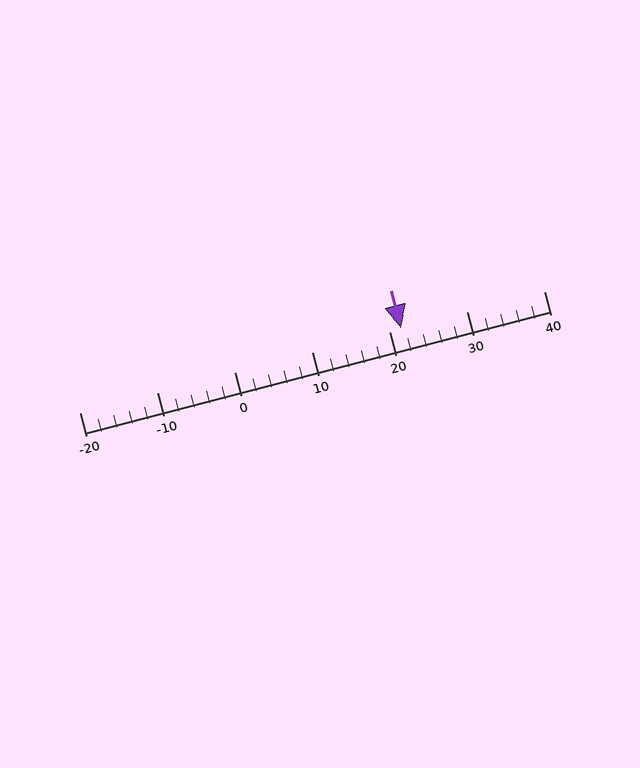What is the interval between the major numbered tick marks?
The major tick marks are spaced 10 units apart.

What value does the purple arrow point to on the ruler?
The purple arrow points to approximately 22.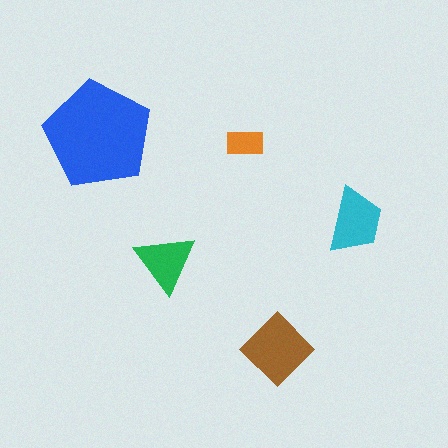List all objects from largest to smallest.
The blue pentagon, the brown diamond, the cyan trapezoid, the green triangle, the orange rectangle.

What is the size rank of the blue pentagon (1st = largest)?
1st.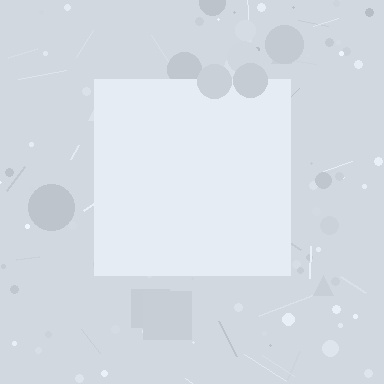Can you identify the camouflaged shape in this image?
The camouflaged shape is a square.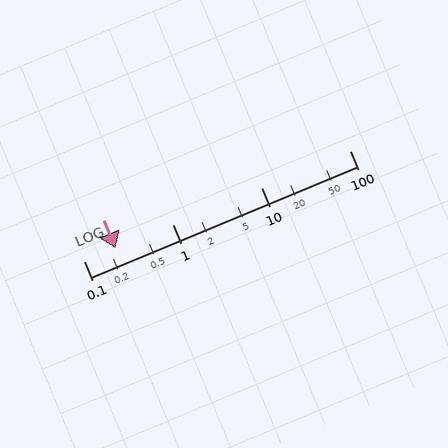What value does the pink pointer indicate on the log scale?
The pointer indicates approximately 0.23.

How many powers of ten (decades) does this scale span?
The scale spans 3 decades, from 0.1 to 100.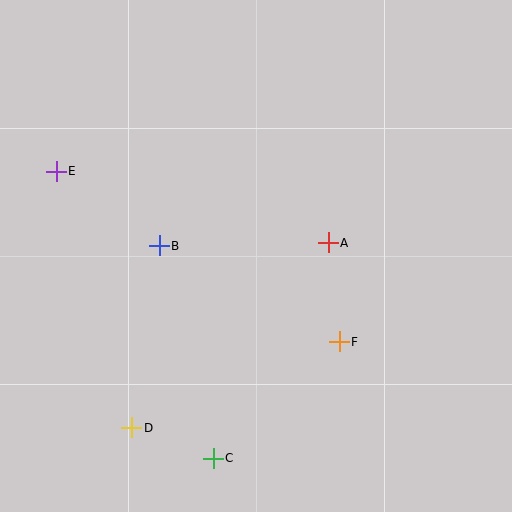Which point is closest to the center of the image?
Point A at (328, 243) is closest to the center.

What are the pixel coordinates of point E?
Point E is at (56, 171).